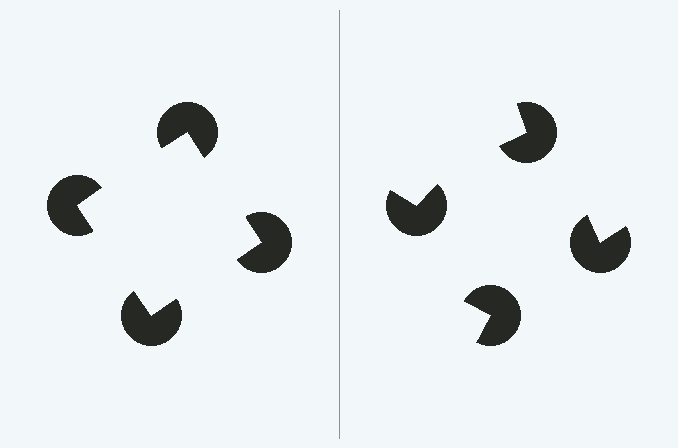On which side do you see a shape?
An illusory square appears on the left side. On the right side the wedge cuts are rotated, so no coherent shape forms.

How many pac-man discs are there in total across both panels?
8 — 4 on each side.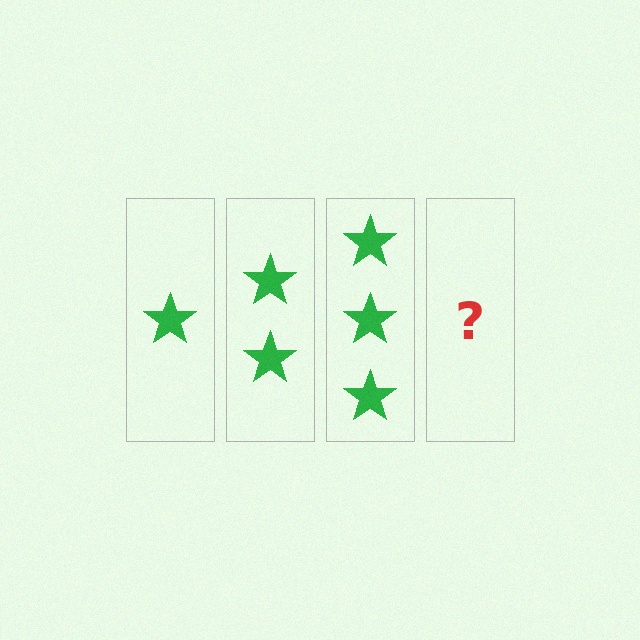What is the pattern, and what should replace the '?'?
The pattern is that each step adds one more star. The '?' should be 4 stars.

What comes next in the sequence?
The next element should be 4 stars.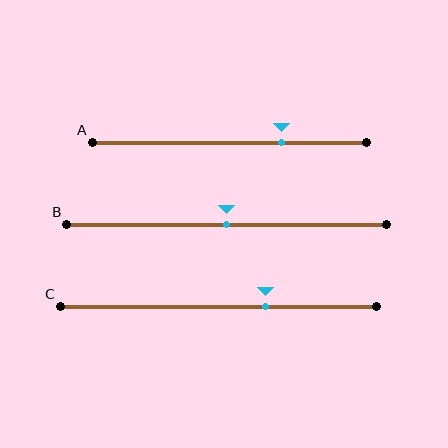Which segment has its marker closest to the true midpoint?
Segment B has its marker closest to the true midpoint.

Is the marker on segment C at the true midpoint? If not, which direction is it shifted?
No, the marker on segment C is shifted to the right by about 15% of the segment length.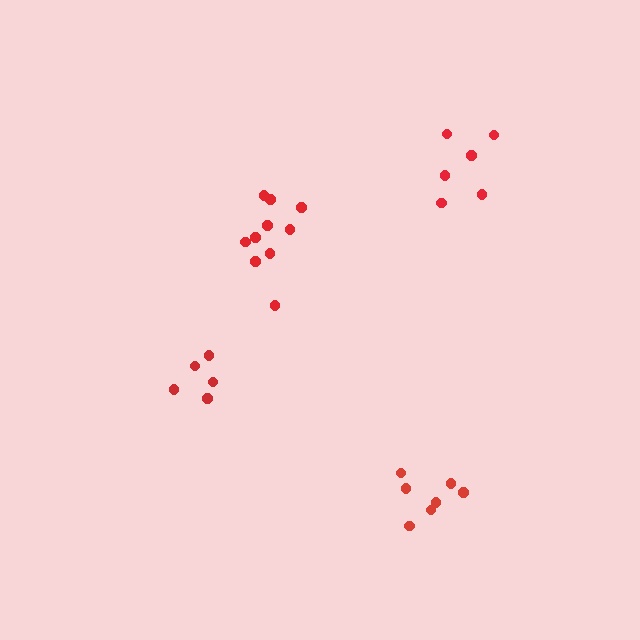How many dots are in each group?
Group 1: 10 dots, Group 2: 7 dots, Group 3: 5 dots, Group 4: 6 dots (28 total).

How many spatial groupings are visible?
There are 4 spatial groupings.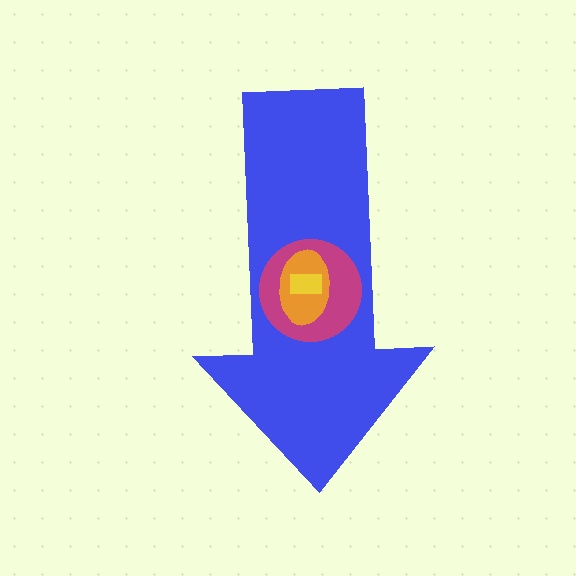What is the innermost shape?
The yellow rectangle.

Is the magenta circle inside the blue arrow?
Yes.